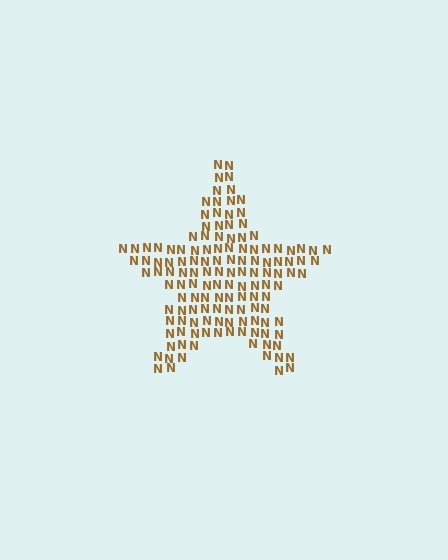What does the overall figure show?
The overall figure shows a star.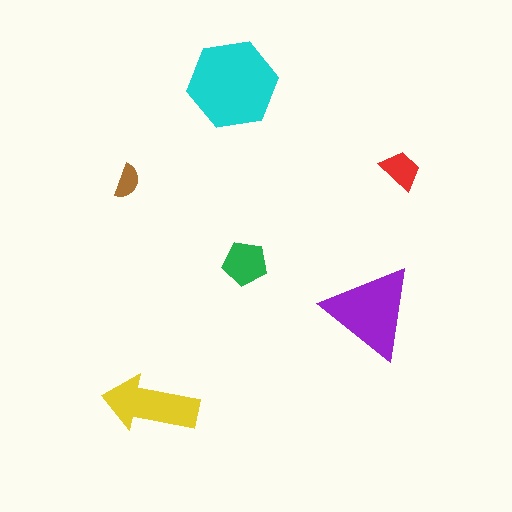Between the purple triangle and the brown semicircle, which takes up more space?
The purple triangle.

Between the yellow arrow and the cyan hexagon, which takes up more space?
The cyan hexagon.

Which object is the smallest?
The brown semicircle.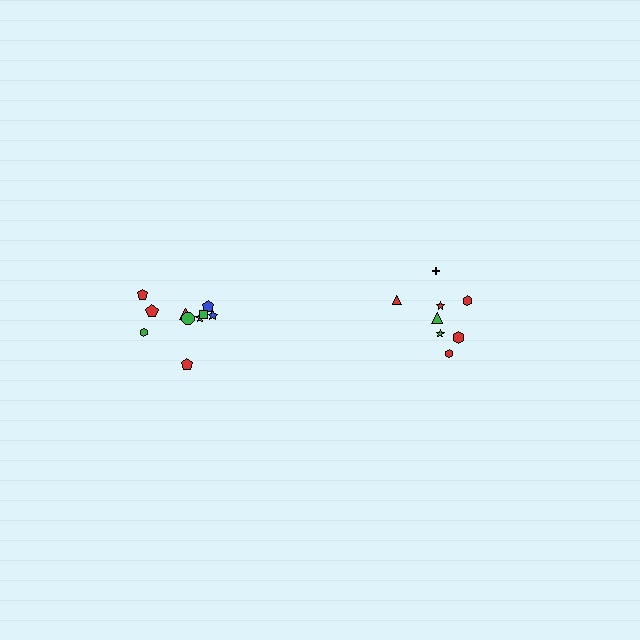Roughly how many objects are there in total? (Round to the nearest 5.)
Roughly 20 objects in total.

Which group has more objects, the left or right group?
The left group.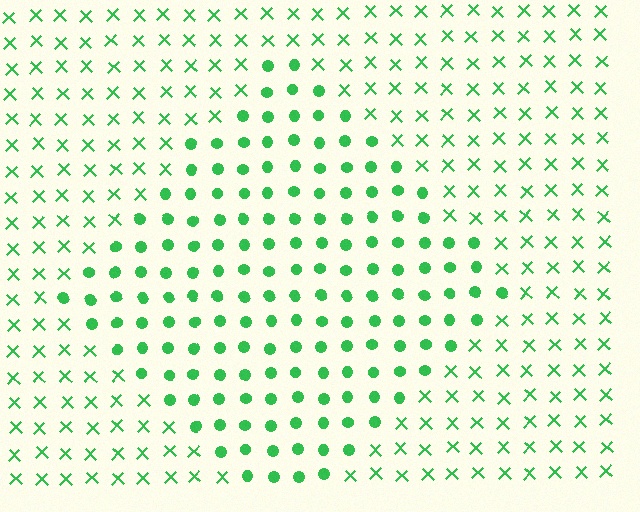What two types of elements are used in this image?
The image uses circles inside the diamond region and X marks outside it.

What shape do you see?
I see a diamond.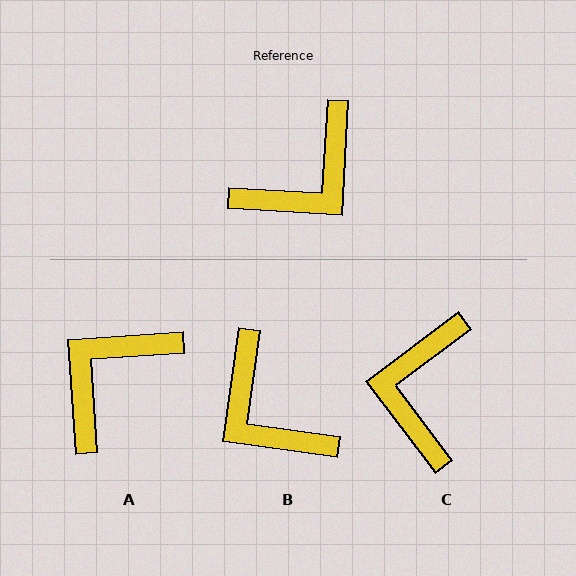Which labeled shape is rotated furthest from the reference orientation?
A, about 173 degrees away.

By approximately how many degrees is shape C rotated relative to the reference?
Approximately 140 degrees clockwise.